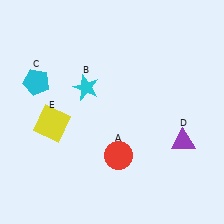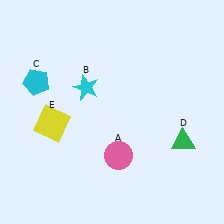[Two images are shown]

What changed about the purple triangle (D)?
In Image 1, D is purple. In Image 2, it changed to green.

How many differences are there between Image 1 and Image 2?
There are 2 differences between the two images.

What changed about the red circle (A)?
In Image 1, A is red. In Image 2, it changed to pink.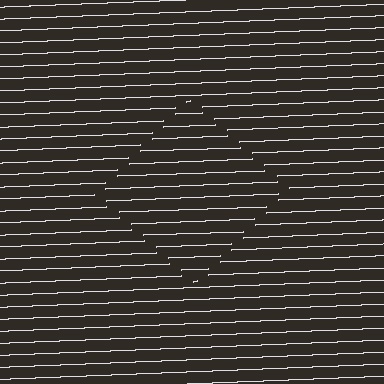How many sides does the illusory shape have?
4 sides — the line-ends trace a square.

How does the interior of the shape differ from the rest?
The interior of the shape contains the same grating, shifted by half a period — the contour is defined by the phase discontinuity where line-ends from the inner and outer gratings abut.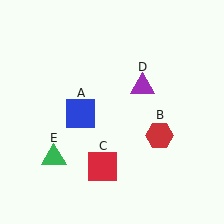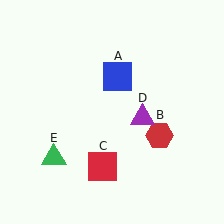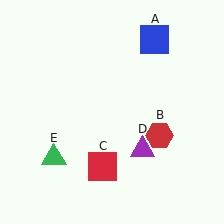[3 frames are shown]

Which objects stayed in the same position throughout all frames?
Red hexagon (object B) and red square (object C) and green triangle (object E) remained stationary.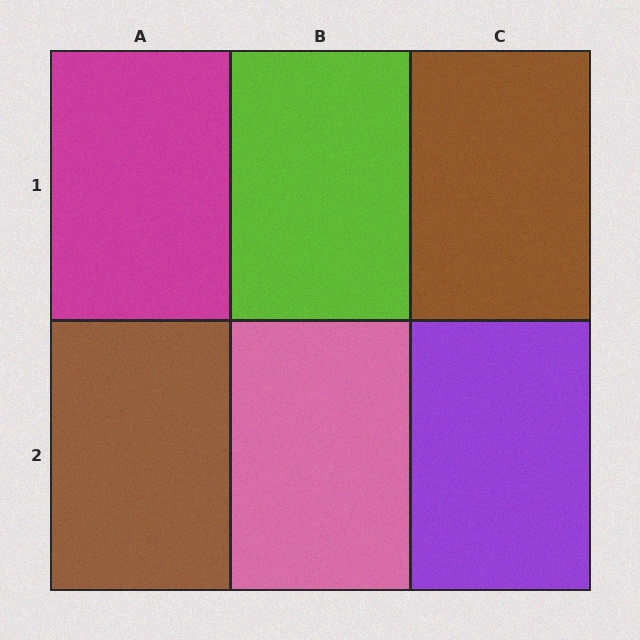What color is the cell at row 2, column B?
Pink.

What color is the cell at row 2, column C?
Purple.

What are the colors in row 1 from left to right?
Magenta, lime, brown.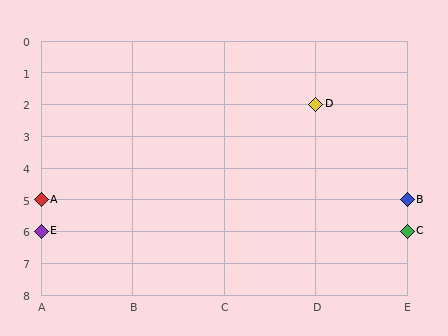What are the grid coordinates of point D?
Point D is at grid coordinates (D, 2).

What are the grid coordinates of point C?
Point C is at grid coordinates (E, 6).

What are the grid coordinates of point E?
Point E is at grid coordinates (A, 6).